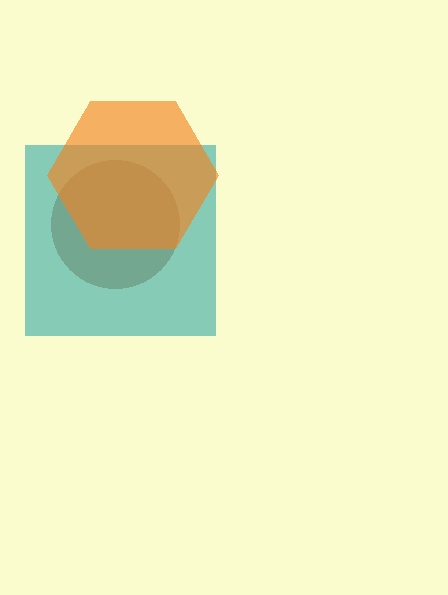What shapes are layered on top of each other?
The layered shapes are: a brown circle, a teal square, an orange hexagon.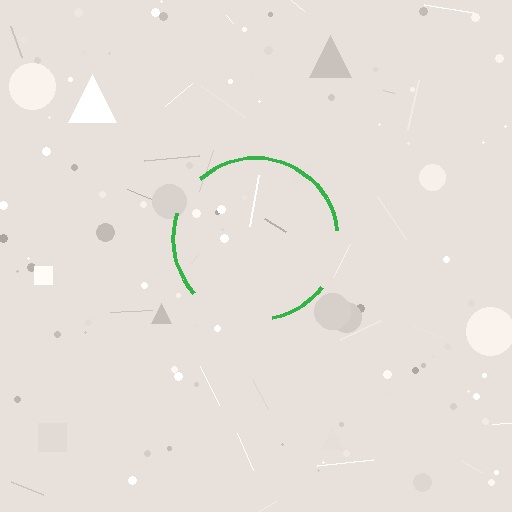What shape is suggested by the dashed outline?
The dashed outline suggests a circle.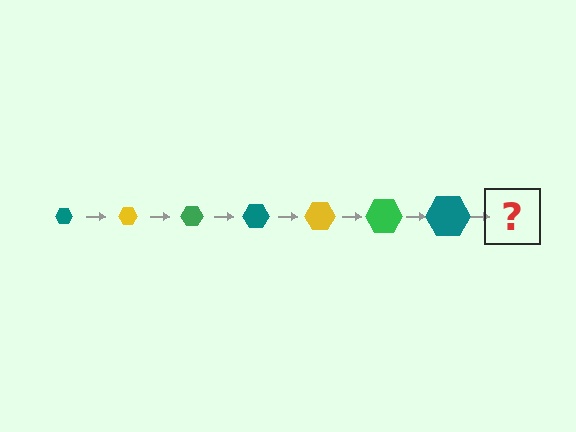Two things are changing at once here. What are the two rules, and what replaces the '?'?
The two rules are that the hexagon grows larger each step and the color cycles through teal, yellow, and green. The '?' should be a yellow hexagon, larger than the previous one.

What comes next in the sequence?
The next element should be a yellow hexagon, larger than the previous one.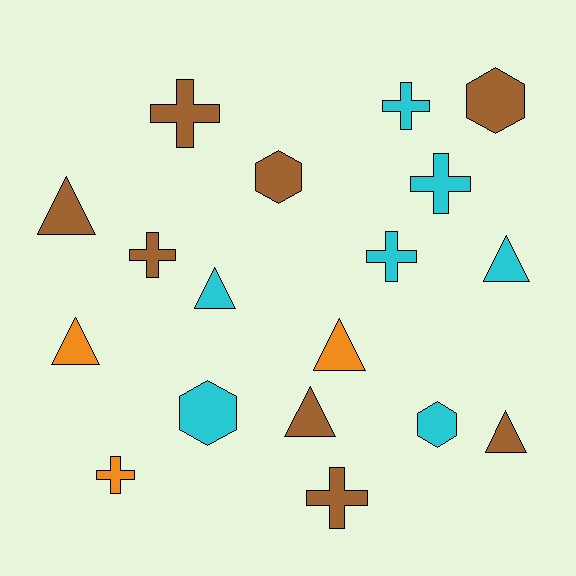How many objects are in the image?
There are 18 objects.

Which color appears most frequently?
Brown, with 8 objects.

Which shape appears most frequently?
Triangle, with 7 objects.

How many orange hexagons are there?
There are no orange hexagons.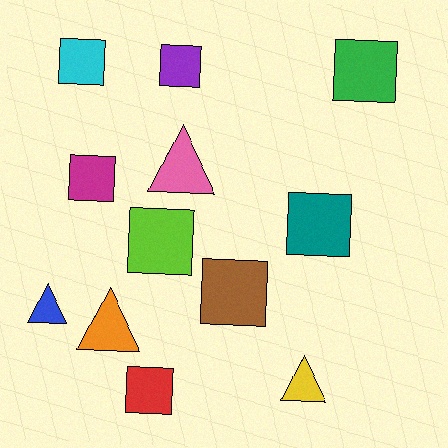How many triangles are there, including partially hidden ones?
There are 4 triangles.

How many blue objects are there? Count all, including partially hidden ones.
There is 1 blue object.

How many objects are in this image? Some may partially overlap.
There are 12 objects.